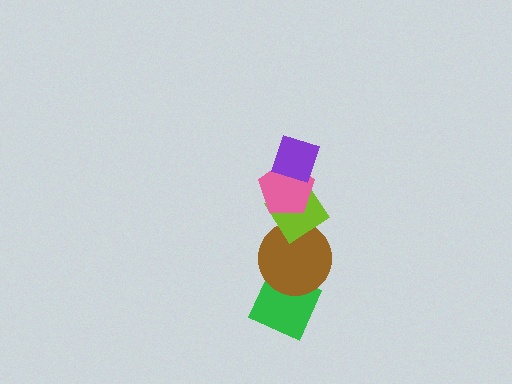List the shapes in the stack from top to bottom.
From top to bottom: the purple diamond, the pink pentagon, the lime diamond, the brown circle, the green diamond.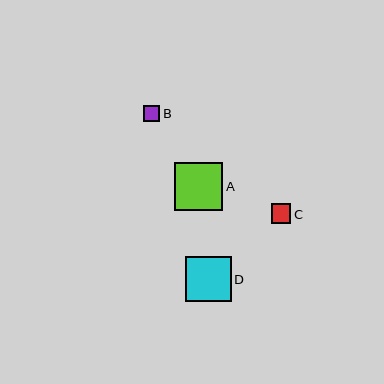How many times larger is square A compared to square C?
Square A is approximately 2.5 times the size of square C.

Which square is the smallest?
Square B is the smallest with a size of approximately 16 pixels.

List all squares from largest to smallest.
From largest to smallest: A, D, C, B.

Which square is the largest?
Square A is the largest with a size of approximately 48 pixels.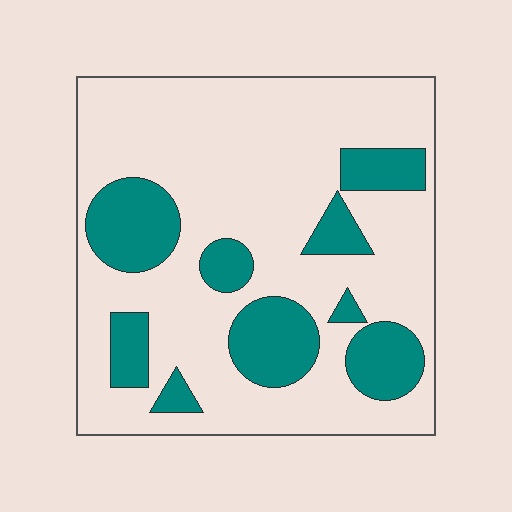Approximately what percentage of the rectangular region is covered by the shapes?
Approximately 25%.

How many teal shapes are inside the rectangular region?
9.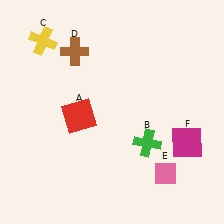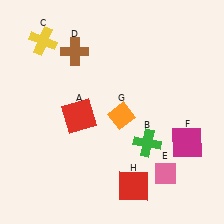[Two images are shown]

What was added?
An orange diamond (G), a red square (H) were added in Image 2.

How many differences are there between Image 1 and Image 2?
There are 2 differences between the two images.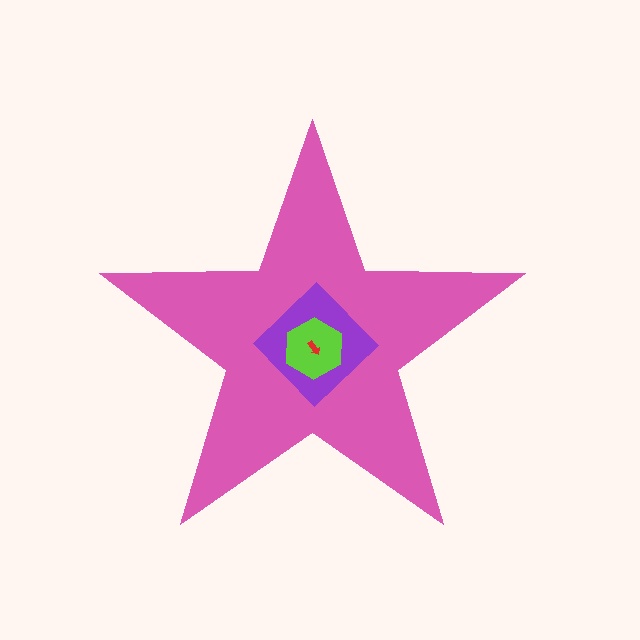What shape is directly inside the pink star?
The purple diamond.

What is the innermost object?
The red arrow.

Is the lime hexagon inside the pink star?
Yes.